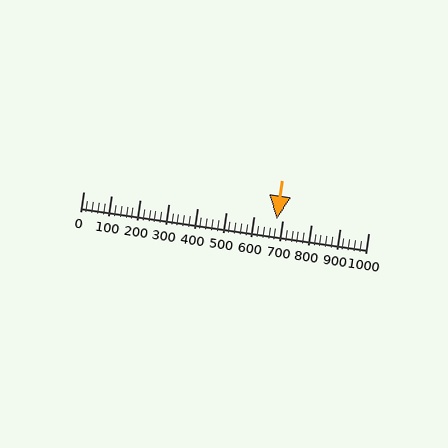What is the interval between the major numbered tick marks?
The major tick marks are spaced 100 units apart.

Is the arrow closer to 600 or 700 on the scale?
The arrow is closer to 700.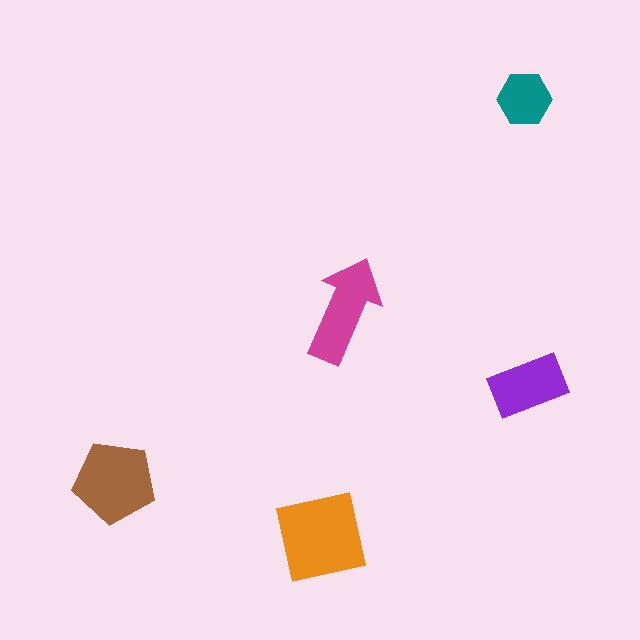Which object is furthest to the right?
The purple rectangle is rightmost.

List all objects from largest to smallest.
The orange square, the brown pentagon, the magenta arrow, the purple rectangle, the teal hexagon.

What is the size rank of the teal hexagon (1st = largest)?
5th.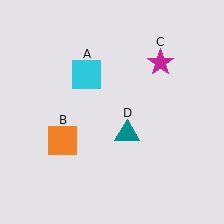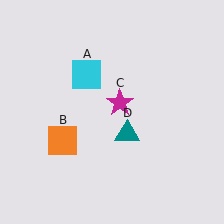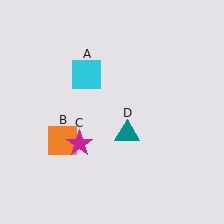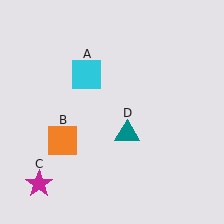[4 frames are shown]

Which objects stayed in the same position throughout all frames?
Cyan square (object A) and orange square (object B) and teal triangle (object D) remained stationary.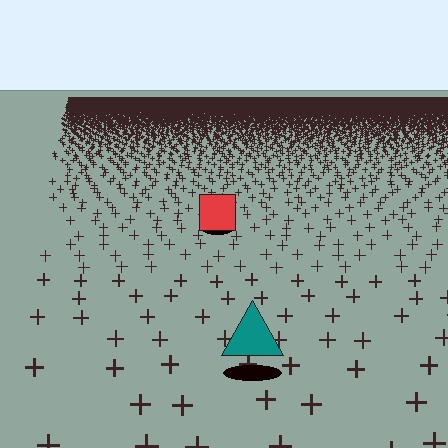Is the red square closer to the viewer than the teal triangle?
No. The teal triangle is closer — you can tell from the texture gradient: the ground texture is coarser near it.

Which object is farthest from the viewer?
The red square is farthest from the viewer. It appears smaller and the ground texture around it is denser.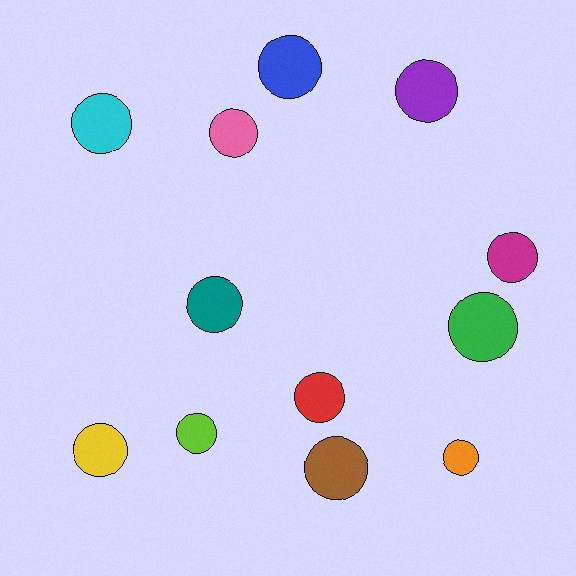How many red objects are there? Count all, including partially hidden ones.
There is 1 red object.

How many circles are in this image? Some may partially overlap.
There are 12 circles.